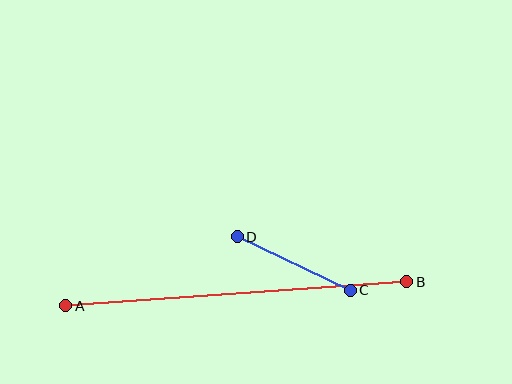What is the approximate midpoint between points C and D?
The midpoint is at approximately (294, 263) pixels.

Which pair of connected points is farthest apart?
Points A and B are farthest apart.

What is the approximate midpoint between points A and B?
The midpoint is at approximately (236, 294) pixels.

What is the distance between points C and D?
The distance is approximately 125 pixels.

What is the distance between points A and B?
The distance is approximately 342 pixels.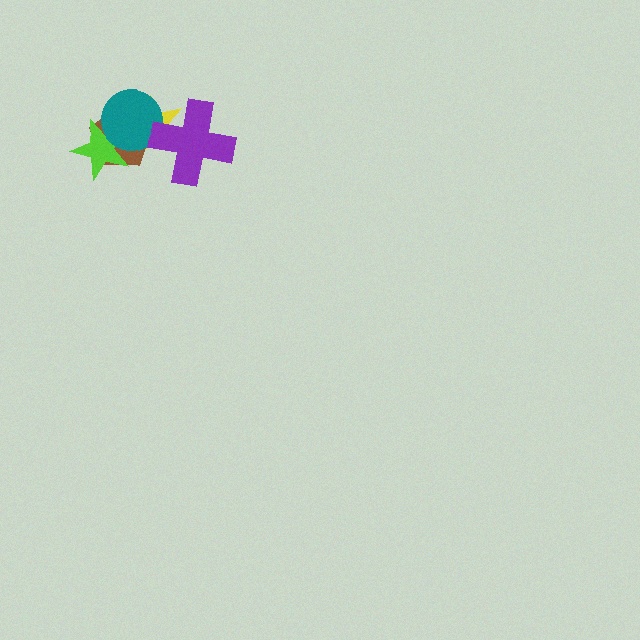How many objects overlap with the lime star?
2 objects overlap with the lime star.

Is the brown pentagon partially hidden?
Yes, it is partially covered by another shape.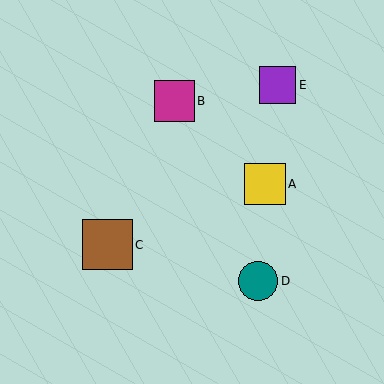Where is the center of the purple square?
The center of the purple square is at (277, 85).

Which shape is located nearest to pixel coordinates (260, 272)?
The teal circle (labeled D) at (258, 281) is nearest to that location.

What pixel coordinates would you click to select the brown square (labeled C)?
Click at (107, 245) to select the brown square C.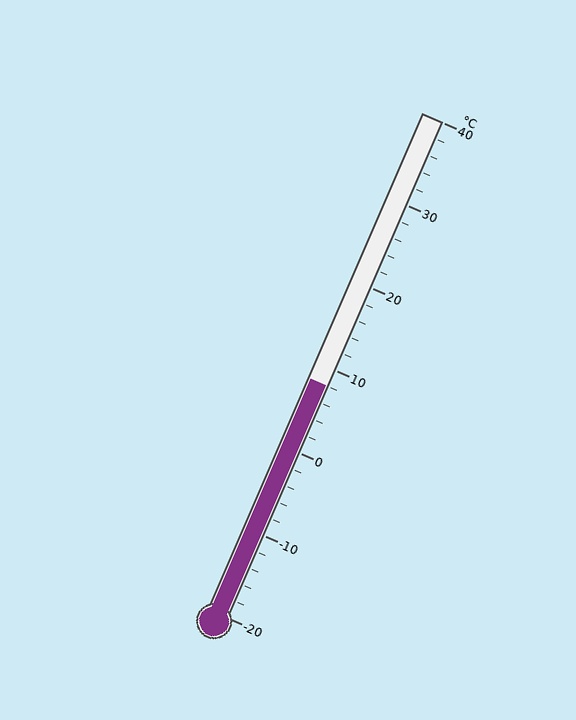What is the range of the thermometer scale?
The thermometer scale ranges from -20°C to 40°C.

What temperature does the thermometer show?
The thermometer shows approximately 8°C.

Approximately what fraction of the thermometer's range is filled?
The thermometer is filled to approximately 45% of its range.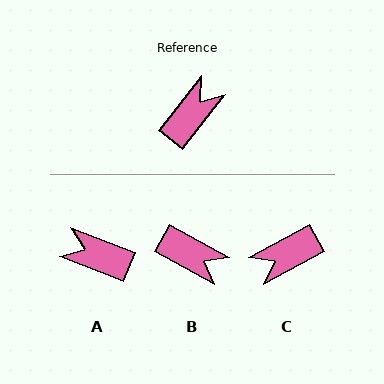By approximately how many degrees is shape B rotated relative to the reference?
Approximately 80 degrees clockwise.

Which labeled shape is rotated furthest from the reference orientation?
C, about 157 degrees away.